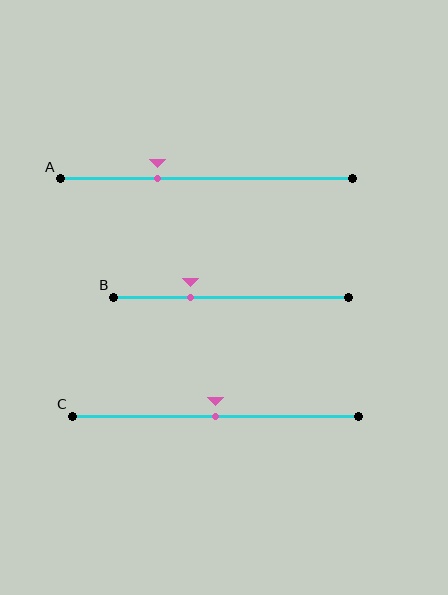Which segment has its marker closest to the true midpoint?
Segment C has its marker closest to the true midpoint.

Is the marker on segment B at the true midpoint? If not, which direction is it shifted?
No, the marker on segment B is shifted to the left by about 17% of the segment length.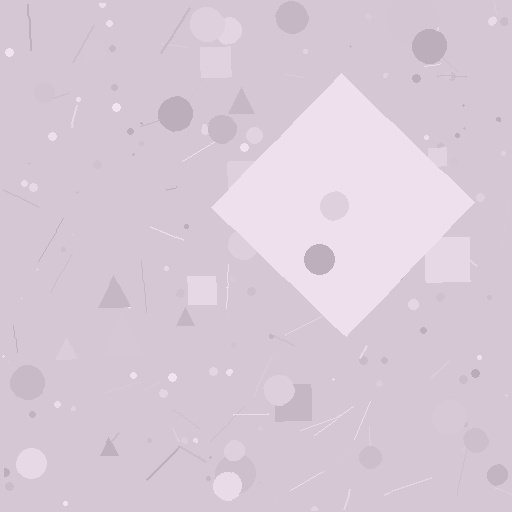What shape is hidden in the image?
A diamond is hidden in the image.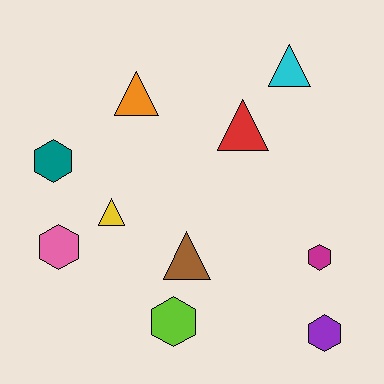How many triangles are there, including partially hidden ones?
There are 5 triangles.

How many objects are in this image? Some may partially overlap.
There are 10 objects.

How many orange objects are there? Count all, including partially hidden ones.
There is 1 orange object.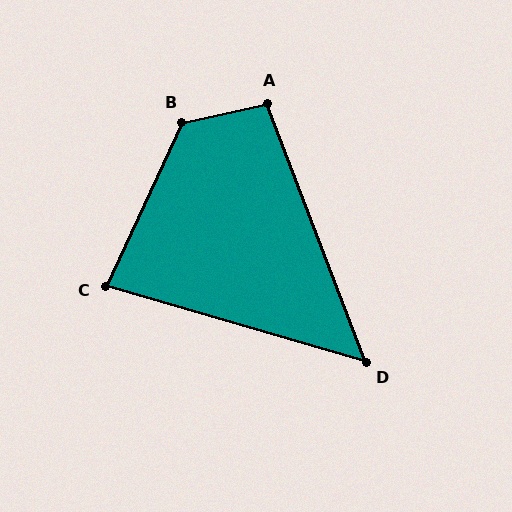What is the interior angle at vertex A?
Approximately 98 degrees (obtuse).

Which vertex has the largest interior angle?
B, at approximately 127 degrees.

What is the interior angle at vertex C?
Approximately 82 degrees (acute).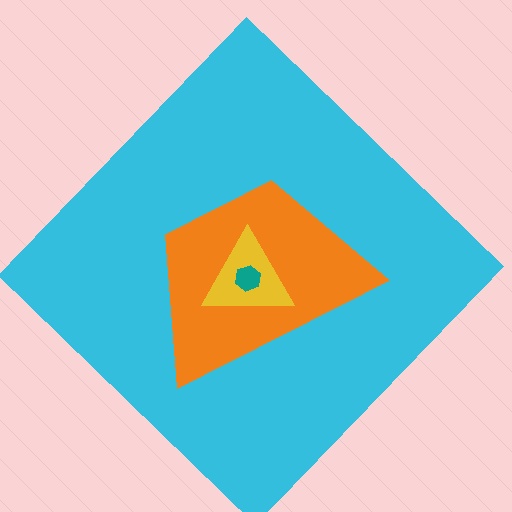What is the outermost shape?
The cyan diamond.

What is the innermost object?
The teal hexagon.